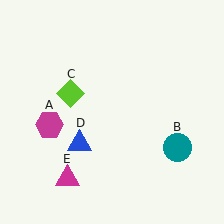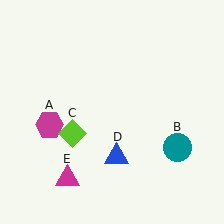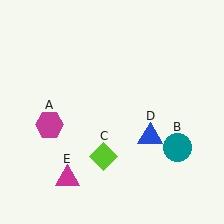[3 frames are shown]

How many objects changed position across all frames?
2 objects changed position: lime diamond (object C), blue triangle (object D).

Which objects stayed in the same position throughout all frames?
Magenta hexagon (object A) and teal circle (object B) and magenta triangle (object E) remained stationary.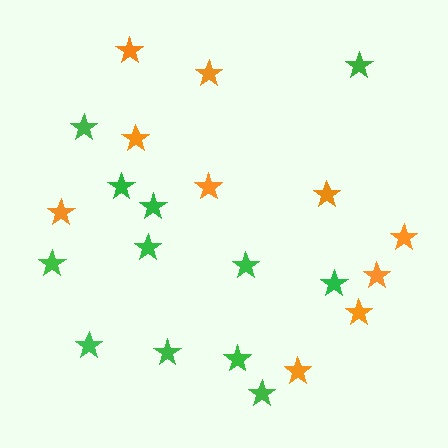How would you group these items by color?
There are 2 groups: one group of green stars (12) and one group of orange stars (10).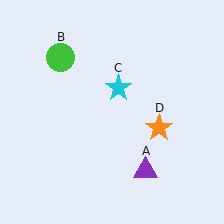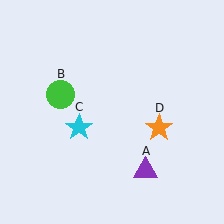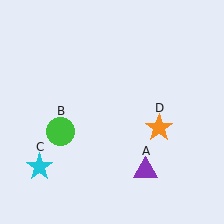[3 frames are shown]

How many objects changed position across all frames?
2 objects changed position: green circle (object B), cyan star (object C).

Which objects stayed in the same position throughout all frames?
Purple triangle (object A) and orange star (object D) remained stationary.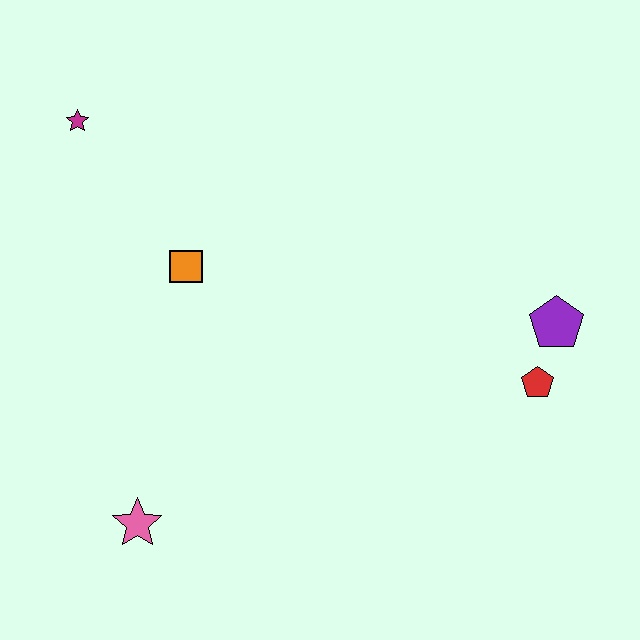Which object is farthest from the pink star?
The purple pentagon is farthest from the pink star.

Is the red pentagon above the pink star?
Yes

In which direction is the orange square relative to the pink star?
The orange square is above the pink star.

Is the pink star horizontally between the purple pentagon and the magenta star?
Yes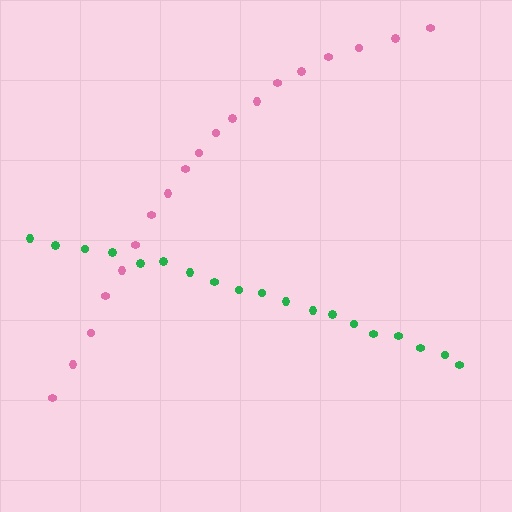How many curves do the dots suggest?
There are 2 distinct paths.